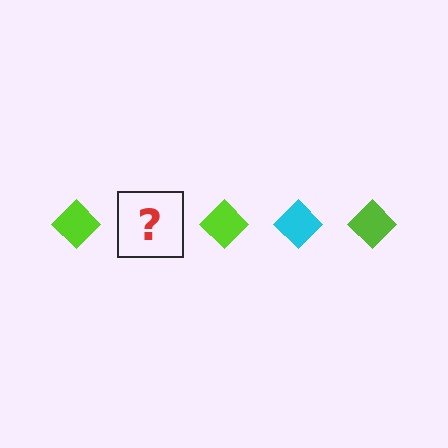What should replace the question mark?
The question mark should be replaced with a cyan diamond.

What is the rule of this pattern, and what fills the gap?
The rule is that the pattern cycles through lime, cyan diamonds. The gap should be filled with a cyan diamond.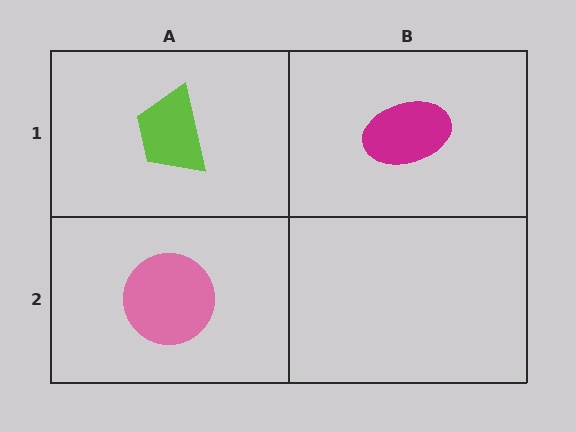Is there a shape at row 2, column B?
No, that cell is empty.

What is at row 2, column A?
A pink circle.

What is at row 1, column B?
A magenta ellipse.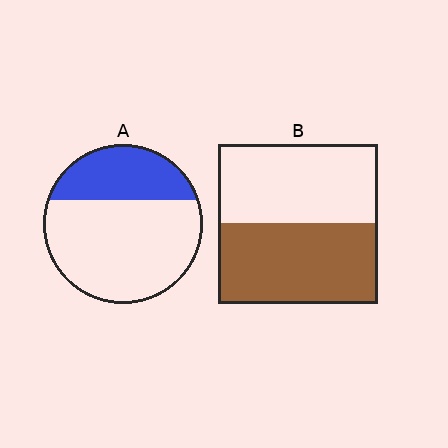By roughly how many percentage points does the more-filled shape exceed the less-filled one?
By roughly 20 percentage points (B over A).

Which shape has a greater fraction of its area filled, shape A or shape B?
Shape B.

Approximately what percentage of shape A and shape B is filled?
A is approximately 30% and B is approximately 50%.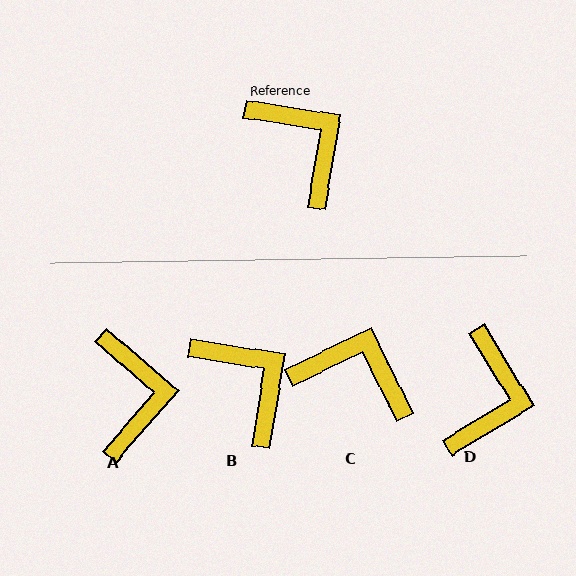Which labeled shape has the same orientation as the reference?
B.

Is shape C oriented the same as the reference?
No, it is off by about 35 degrees.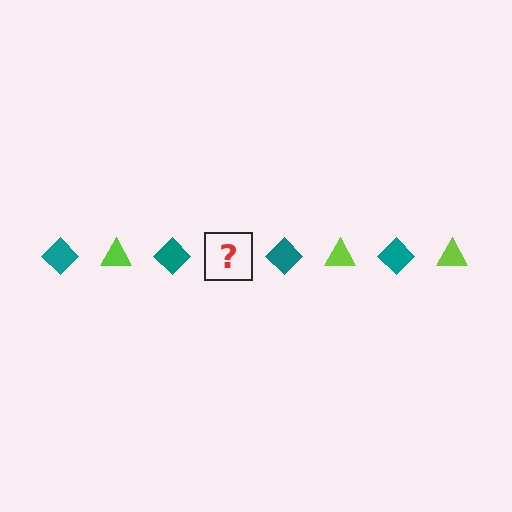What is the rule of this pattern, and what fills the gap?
The rule is that the pattern alternates between teal diamond and lime triangle. The gap should be filled with a lime triangle.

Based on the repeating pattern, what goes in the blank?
The blank should be a lime triangle.